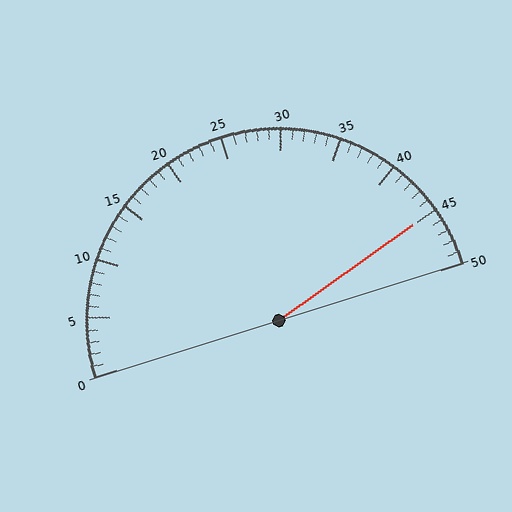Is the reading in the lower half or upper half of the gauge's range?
The reading is in the upper half of the range (0 to 50).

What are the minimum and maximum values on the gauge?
The gauge ranges from 0 to 50.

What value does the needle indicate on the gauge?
The needle indicates approximately 45.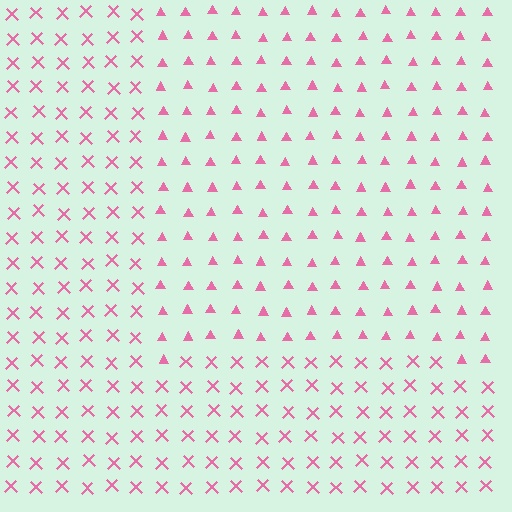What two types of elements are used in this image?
The image uses triangles inside the rectangle region and X marks outside it.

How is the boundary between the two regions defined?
The boundary is defined by a change in element shape: triangles inside vs. X marks outside. All elements share the same color and spacing.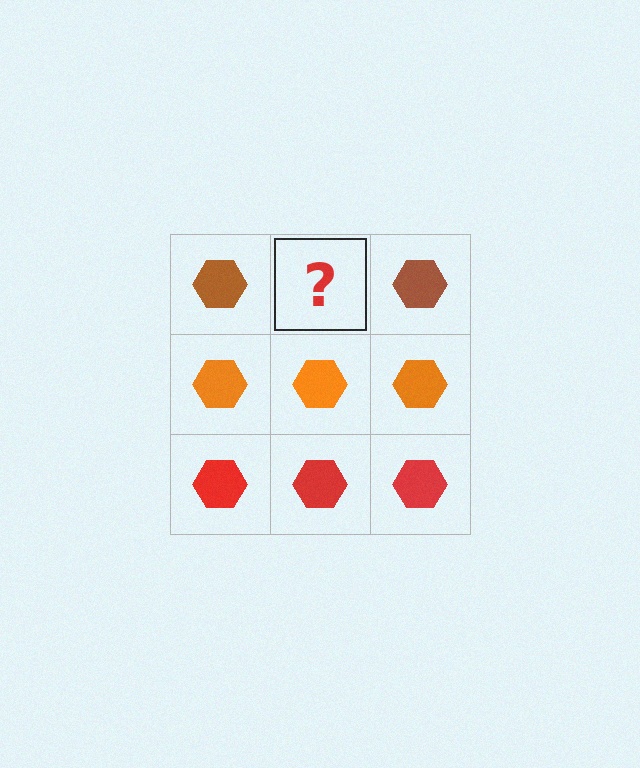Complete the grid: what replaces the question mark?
The question mark should be replaced with a brown hexagon.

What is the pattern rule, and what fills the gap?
The rule is that each row has a consistent color. The gap should be filled with a brown hexagon.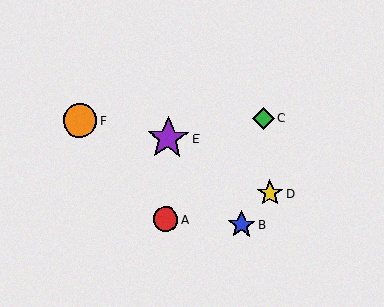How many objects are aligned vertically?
2 objects (A, E) are aligned vertically.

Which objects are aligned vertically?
Objects A, E are aligned vertically.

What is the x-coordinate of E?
Object E is at x≈168.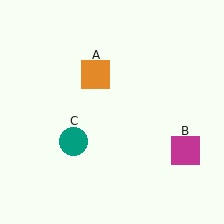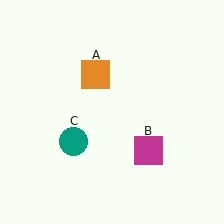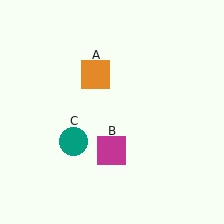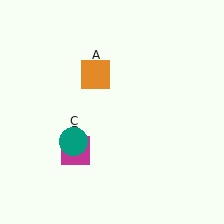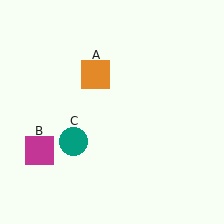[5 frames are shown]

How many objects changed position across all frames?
1 object changed position: magenta square (object B).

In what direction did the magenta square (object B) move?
The magenta square (object B) moved left.